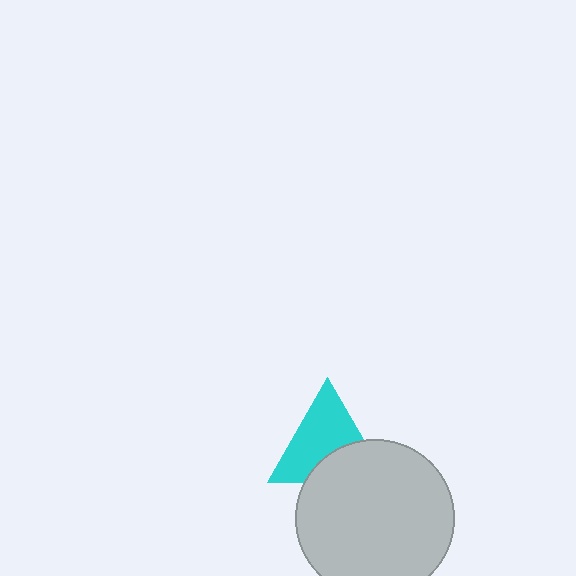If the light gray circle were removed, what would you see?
You would see the complete cyan triangle.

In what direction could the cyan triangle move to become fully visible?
The cyan triangle could move up. That would shift it out from behind the light gray circle entirely.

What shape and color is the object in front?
The object in front is a light gray circle.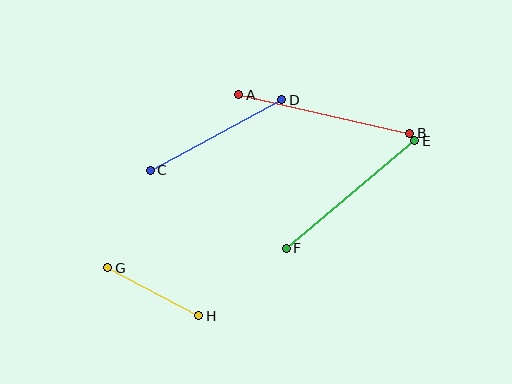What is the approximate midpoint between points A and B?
The midpoint is at approximately (324, 114) pixels.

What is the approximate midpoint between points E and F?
The midpoint is at approximately (350, 195) pixels.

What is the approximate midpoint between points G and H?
The midpoint is at approximately (153, 292) pixels.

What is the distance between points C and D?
The distance is approximately 149 pixels.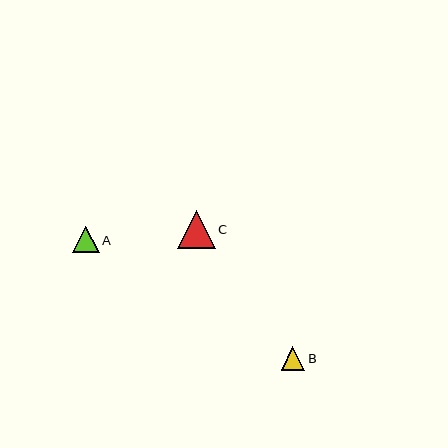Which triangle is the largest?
Triangle C is the largest with a size of approximately 38 pixels.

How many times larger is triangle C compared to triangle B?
Triangle C is approximately 1.6 times the size of triangle B.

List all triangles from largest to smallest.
From largest to smallest: C, A, B.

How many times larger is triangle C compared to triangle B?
Triangle C is approximately 1.6 times the size of triangle B.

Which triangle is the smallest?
Triangle B is the smallest with a size of approximately 23 pixels.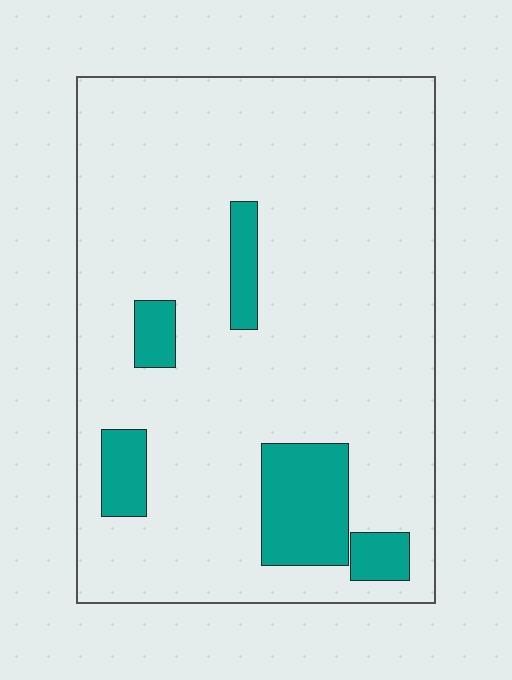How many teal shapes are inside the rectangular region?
5.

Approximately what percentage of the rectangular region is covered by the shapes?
Approximately 15%.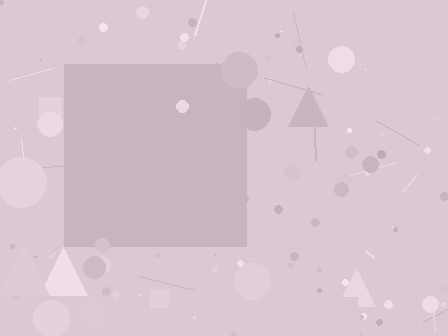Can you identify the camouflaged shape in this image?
The camouflaged shape is a square.